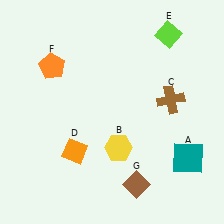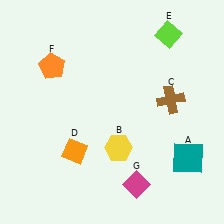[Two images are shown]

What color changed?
The diamond (G) changed from brown in Image 1 to magenta in Image 2.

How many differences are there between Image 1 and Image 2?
There is 1 difference between the two images.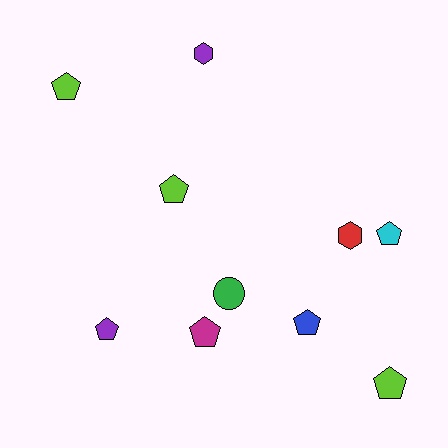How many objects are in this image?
There are 10 objects.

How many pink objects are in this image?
There are no pink objects.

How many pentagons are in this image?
There are 7 pentagons.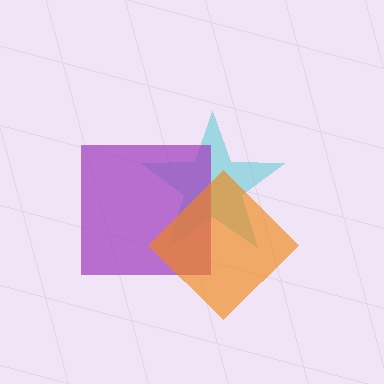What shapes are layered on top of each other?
The layered shapes are: a cyan star, a purple square, an orange diamond.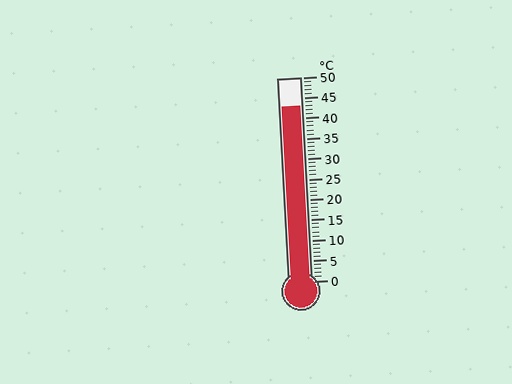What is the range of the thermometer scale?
The thermometer scale ranges from 0°C to 50°C.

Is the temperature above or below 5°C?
The temperature is above 5°C.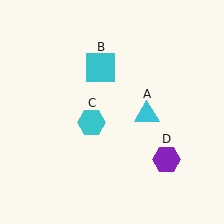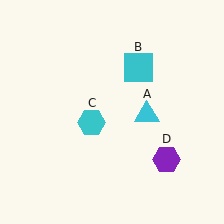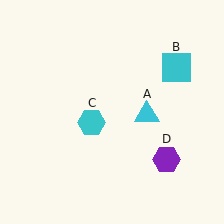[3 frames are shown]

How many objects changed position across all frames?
1 object changed position: cyan square (object B).